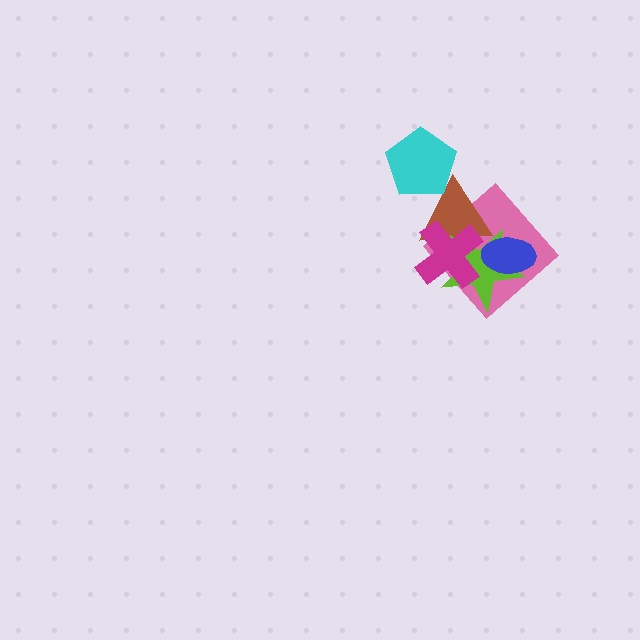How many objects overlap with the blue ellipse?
2 objects overlap with the blue ellipse.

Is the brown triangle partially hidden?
Yes, it is partially covered by another shape.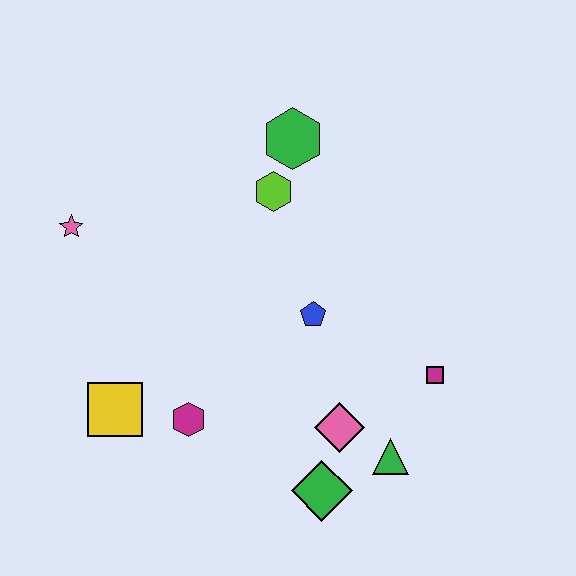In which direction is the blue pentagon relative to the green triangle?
The blue pentagon is above the green triangle.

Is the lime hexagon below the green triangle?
No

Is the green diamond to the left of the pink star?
No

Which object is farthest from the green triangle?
The pink star is farthest from the green triangle.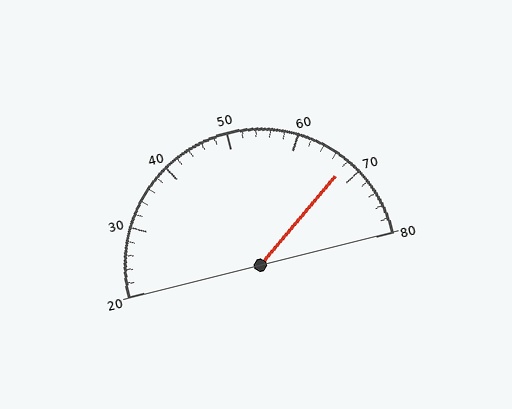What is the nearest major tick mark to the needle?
The nearest major tick mark is 70.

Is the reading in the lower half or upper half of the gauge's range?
The reading is in the upper half of the range (20 to 80).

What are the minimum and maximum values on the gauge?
The gauge ranges from 20 to 80.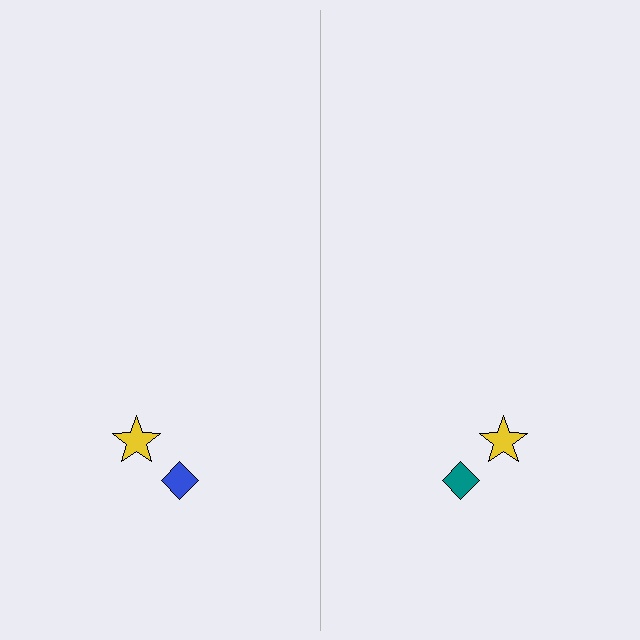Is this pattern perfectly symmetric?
No, the pattern is not perfectly symmetric. The teal diamond on the right side breaks the symmetry — its mirror counterpart is blue.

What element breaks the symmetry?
The teal diamond on the right side breaks the symmetry — its mirror counterpart is blue.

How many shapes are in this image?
There are 4 shapes in this image.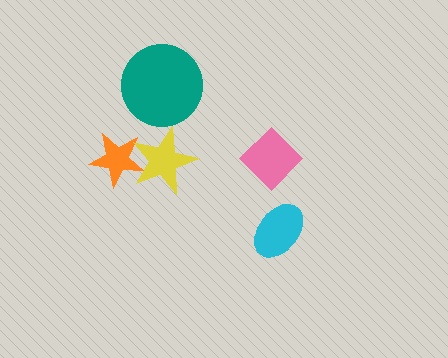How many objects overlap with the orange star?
1 object overlaps with the orange star.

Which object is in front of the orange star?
The yellow star is in front of the orange star.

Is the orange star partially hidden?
Yes, it is partially covered by another shape.